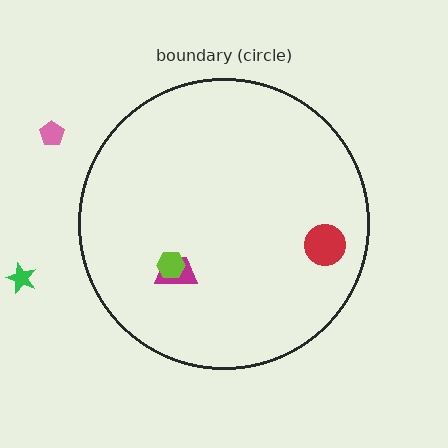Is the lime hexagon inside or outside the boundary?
Inside.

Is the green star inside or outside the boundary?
Outside.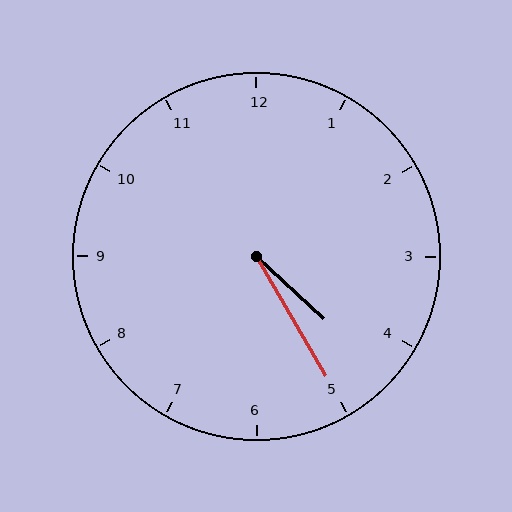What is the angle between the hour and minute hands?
Approximately 18 degrees.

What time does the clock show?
4:25.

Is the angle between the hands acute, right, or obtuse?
It is acute.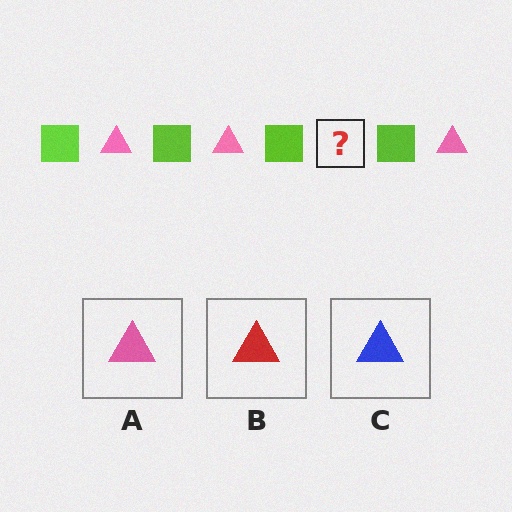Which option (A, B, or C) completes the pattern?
A.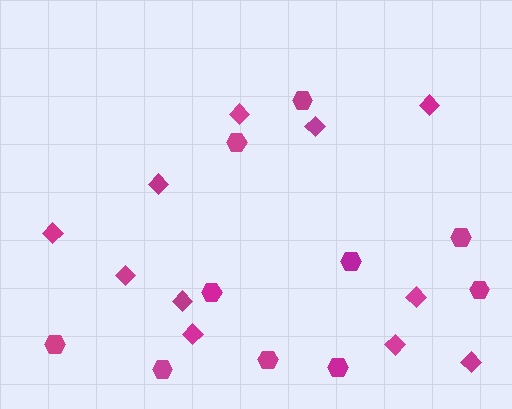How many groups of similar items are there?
There are 2 groups: one group of hexagons (10) and one group of diamonds (11).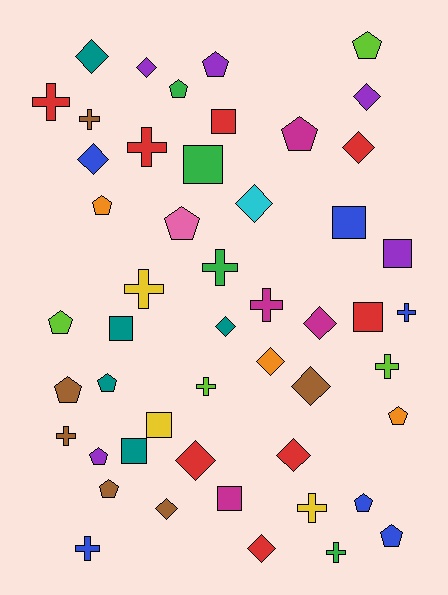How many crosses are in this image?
There are 13 crosses.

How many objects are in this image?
There are 50 objects.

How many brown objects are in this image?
There are 6 brown objects.